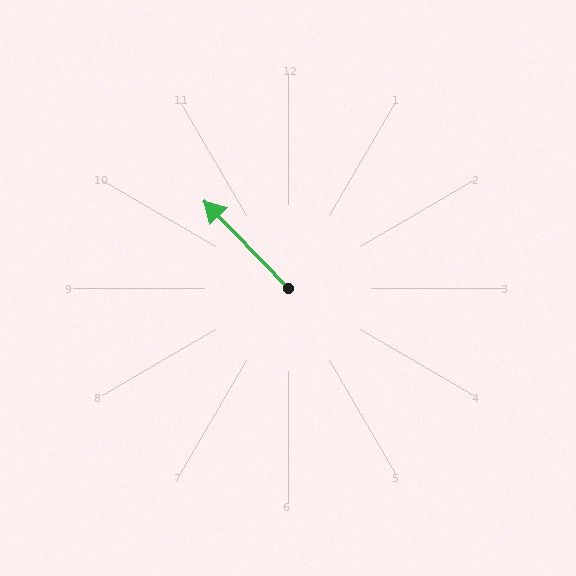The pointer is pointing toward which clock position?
Roughly 11 o'clock.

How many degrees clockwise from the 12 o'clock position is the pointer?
Approximately 316 degrees.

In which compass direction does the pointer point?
Northwest.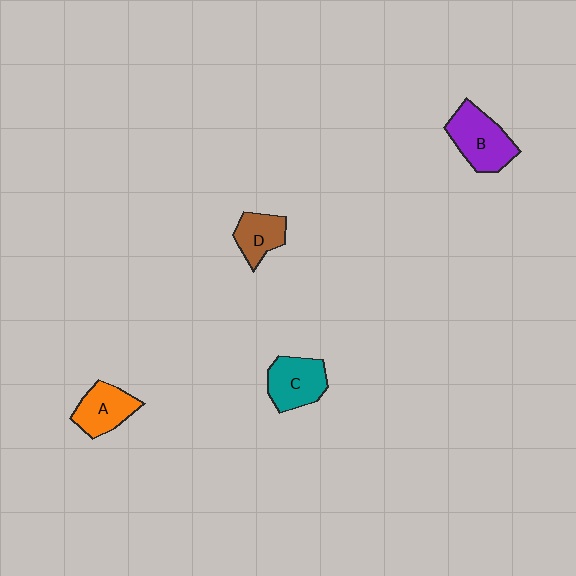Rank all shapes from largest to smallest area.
From largest to smallest: B (purple), C (teal), A (orange), D (brown).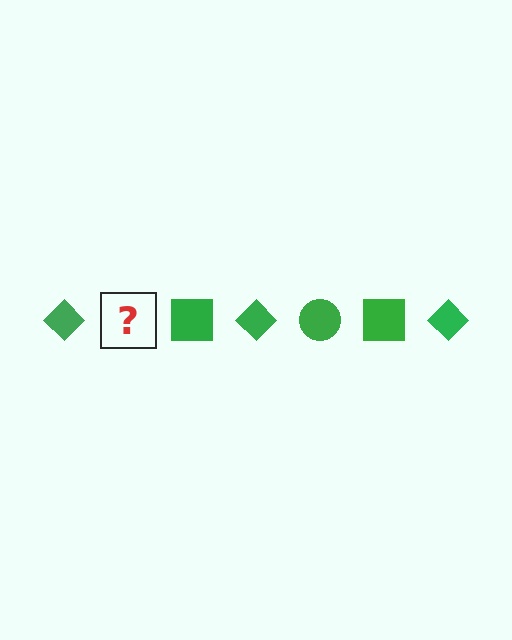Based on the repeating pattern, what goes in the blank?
The blank should be a green circle.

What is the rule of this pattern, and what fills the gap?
The rule is that the pattern cycles through diamond, circle, square shapes in green. The gap should be filled with a green circle.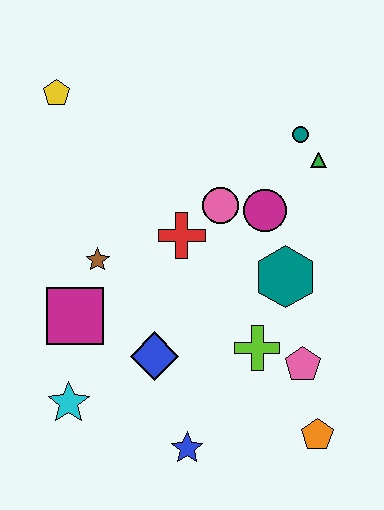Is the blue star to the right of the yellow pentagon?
Yes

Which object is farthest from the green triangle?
The cyan star is farthest from the green triangle.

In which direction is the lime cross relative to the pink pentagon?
The lime cross is to the left of the pink pentagon.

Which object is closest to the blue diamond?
The magenta square is closest to the blue diamond.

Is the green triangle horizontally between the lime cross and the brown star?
No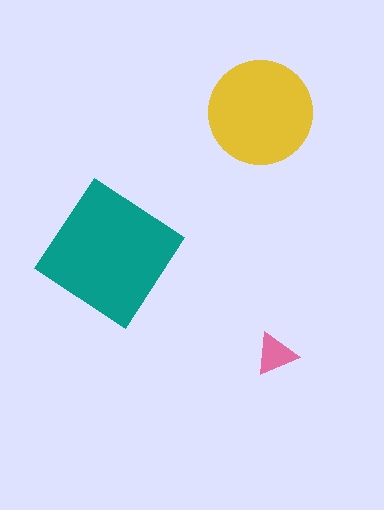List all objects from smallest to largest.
The pink triangle, the yellow circle, the teal diamond.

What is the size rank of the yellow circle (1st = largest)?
2nd.